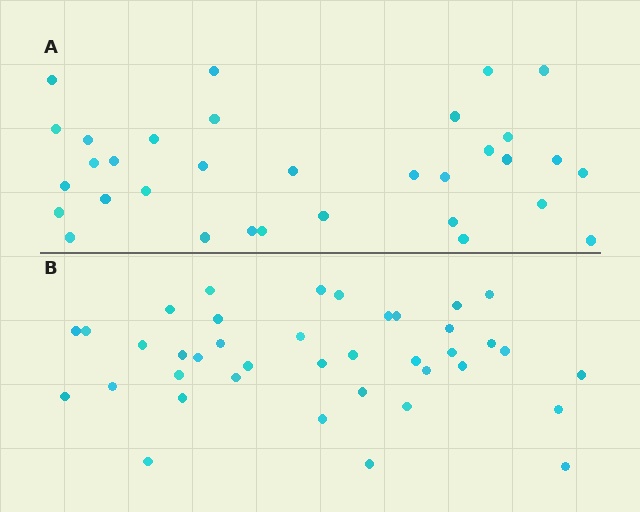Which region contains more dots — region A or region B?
Region B (the bottom region) has more dots.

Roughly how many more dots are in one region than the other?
Region B has about 6 more dots than region A.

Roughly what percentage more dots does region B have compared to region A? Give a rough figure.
About 20% more.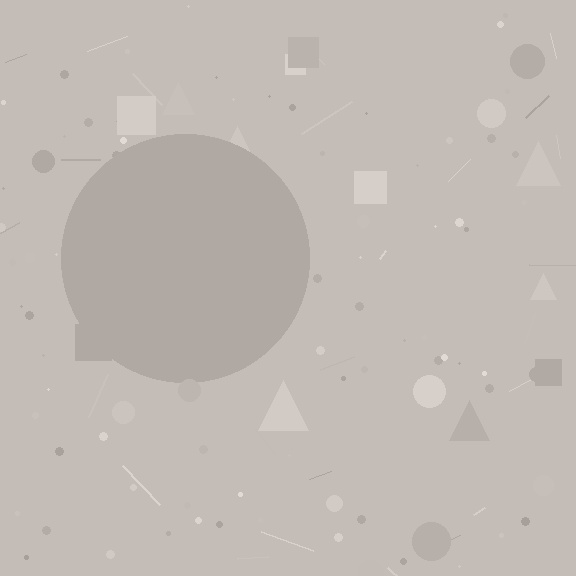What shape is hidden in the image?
A circle is hidden in the image.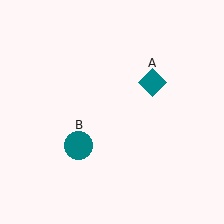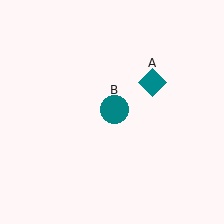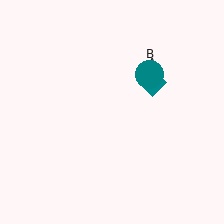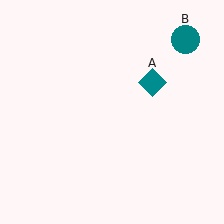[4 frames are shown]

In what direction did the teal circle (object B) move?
The teal circle (object B) moved up and to the right.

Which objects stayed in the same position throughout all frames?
Teal diamond (object A) remained stationary.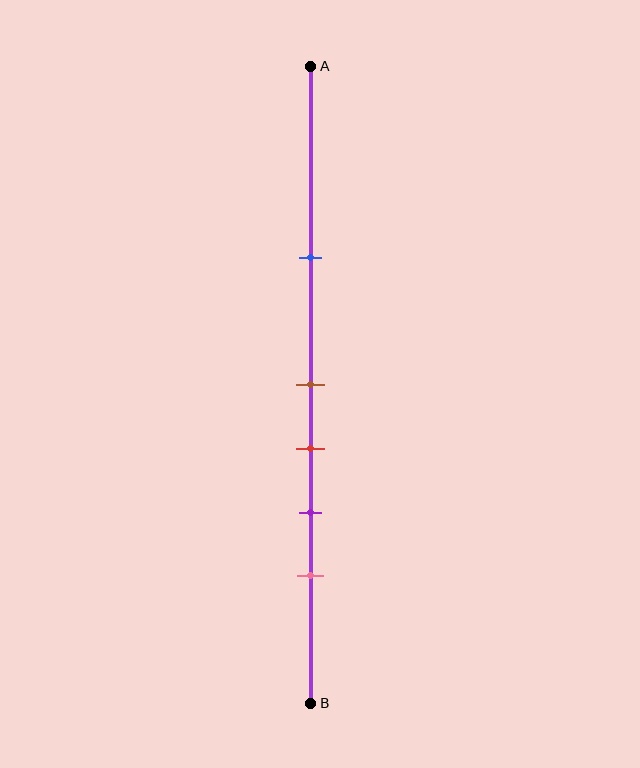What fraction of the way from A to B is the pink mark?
The pink mark is approximately 80% (0.8) of the way from A to B.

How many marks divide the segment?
There are 5 marks dividing the segment.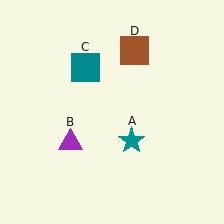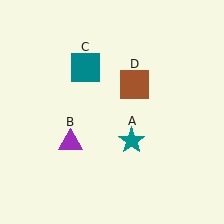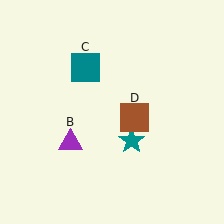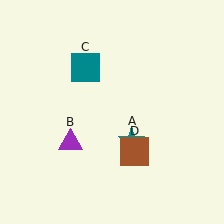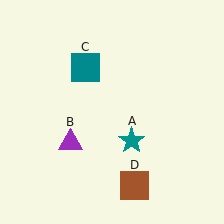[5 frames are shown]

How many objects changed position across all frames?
1 object changed position: brown square (object D).